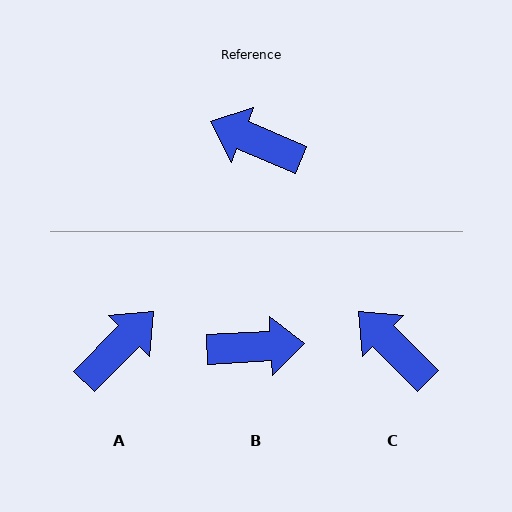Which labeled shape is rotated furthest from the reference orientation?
B, about 154 degrees away.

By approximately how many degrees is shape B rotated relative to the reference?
Approximately 154 degrees clockwise.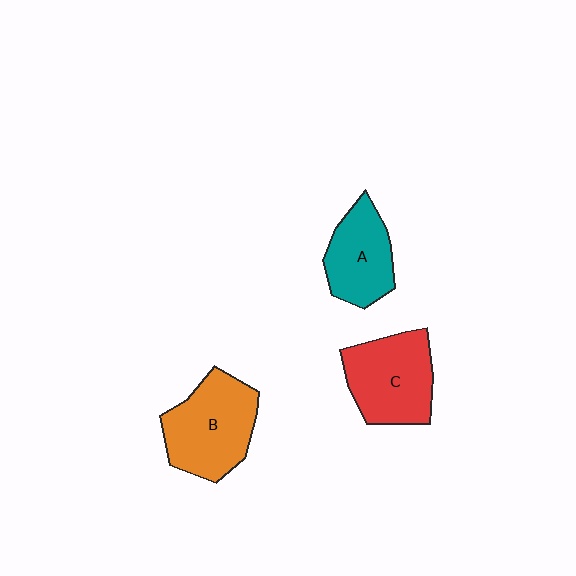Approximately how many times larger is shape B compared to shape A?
Approximately 1.3 times.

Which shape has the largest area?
Shape B (orange).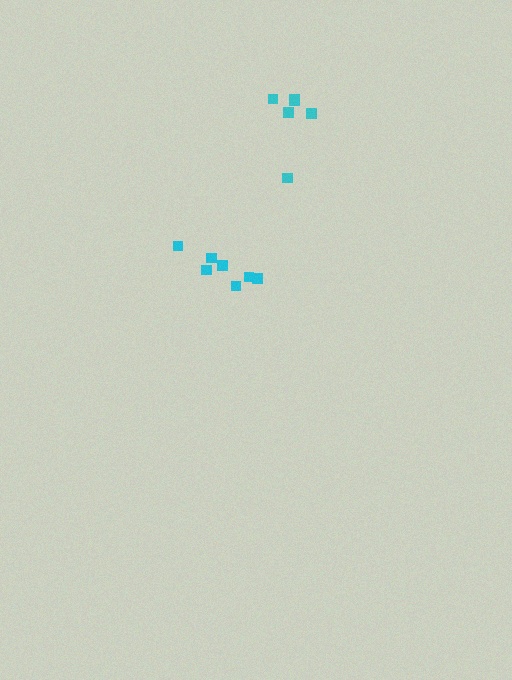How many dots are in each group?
Group 1: 6 dots, Group 2: 7 dots (13 total).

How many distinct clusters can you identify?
There are 2 distinct clusters.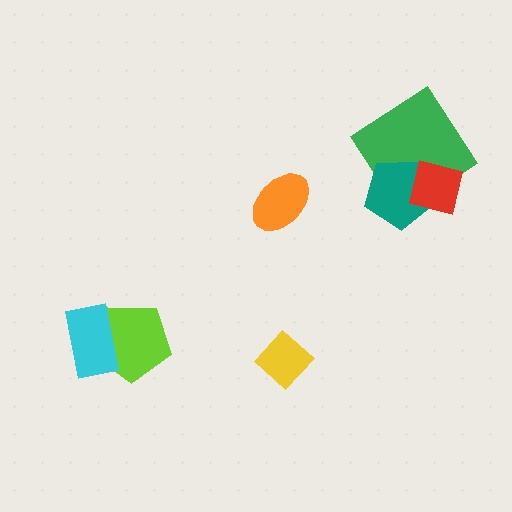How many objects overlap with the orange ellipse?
0 objects overlap with the orange ellipse.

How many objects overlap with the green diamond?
2 objects overlap with the green diamond.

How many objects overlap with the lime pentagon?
1 object overlaps with the lime pentagon.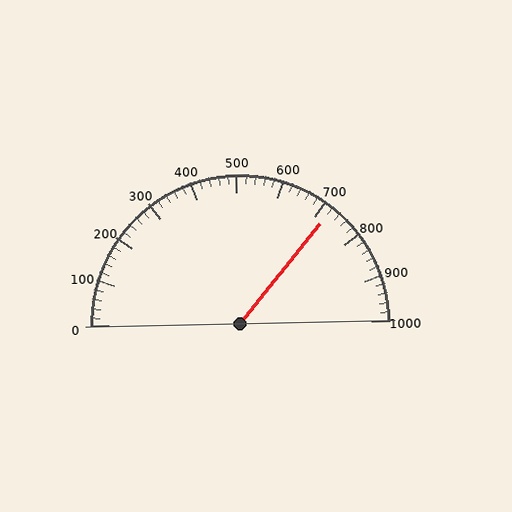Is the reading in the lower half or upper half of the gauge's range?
The reading is in the upper half of the range (0 to 1000).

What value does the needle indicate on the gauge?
The needle indicates approximately 720.